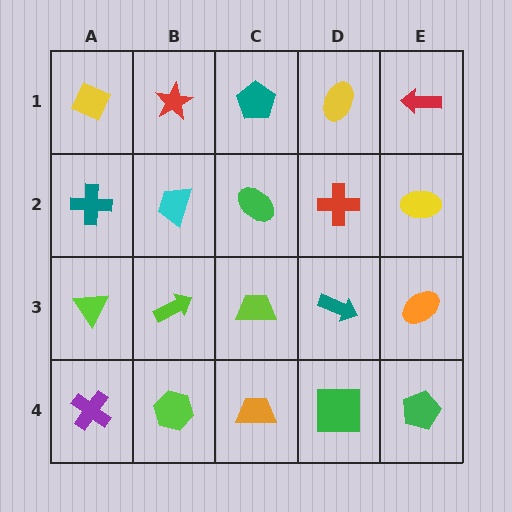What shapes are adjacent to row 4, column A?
A lime triangle (row 3, column A), a lime hexagon (row 4, column B).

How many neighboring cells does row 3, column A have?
3.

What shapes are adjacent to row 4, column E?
An orange ellipse (row 3, column E), a green square (row 4, column D).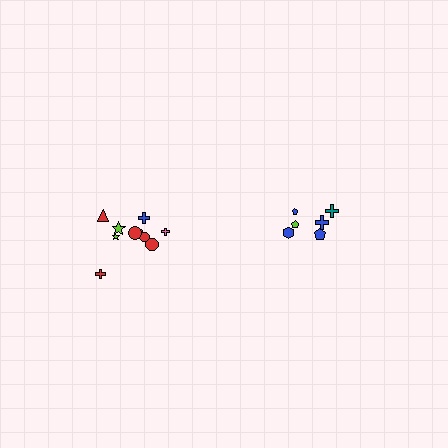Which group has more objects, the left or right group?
The left group.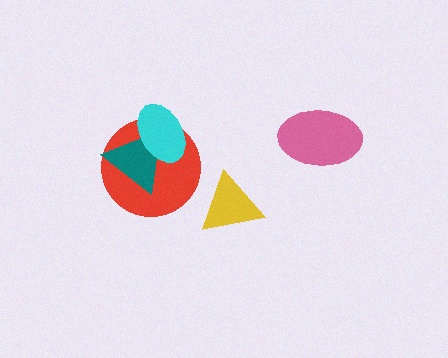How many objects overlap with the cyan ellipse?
2 objects overlap with the cyan ellipse.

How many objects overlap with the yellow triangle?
0 objects overlap with the yellow triangle.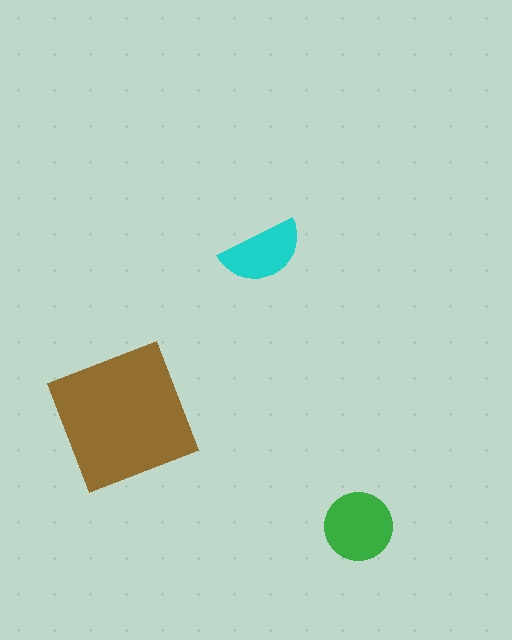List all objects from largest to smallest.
The brown square, the green circle, the cyan semicircle.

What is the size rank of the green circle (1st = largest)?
2nd.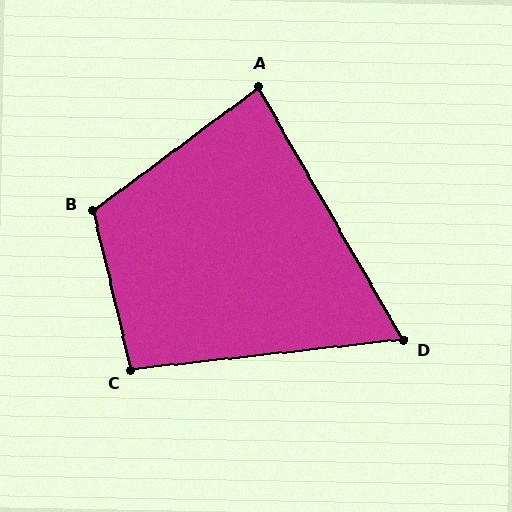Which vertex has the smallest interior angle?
D, at approximately 67 degrees.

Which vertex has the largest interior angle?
B, at approximately 113 degrees.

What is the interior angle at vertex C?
Approximately 97 degrees (obtuse).